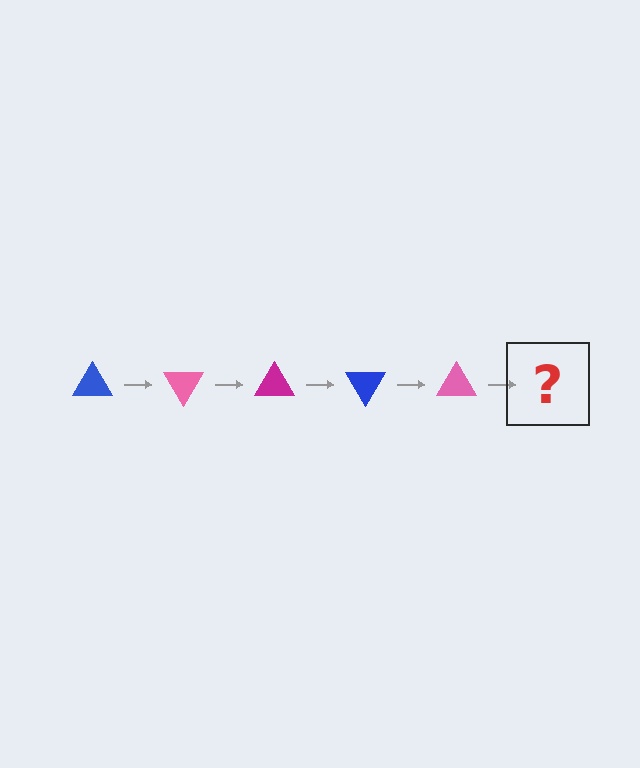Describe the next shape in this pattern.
It should be a magenta triangle, rotated 300 degrees from the start.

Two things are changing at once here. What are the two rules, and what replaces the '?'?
The two rules are that it rotates 60 degrees each step and the color cycles through blue, pink, and magenta. The '?' should be a magenta triangle, rotated 300 degrees from the start.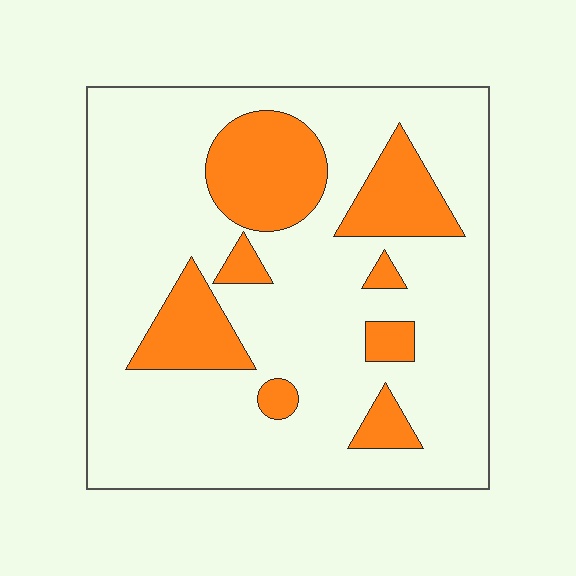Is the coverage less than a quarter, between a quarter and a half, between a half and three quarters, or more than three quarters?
Less than a quarter.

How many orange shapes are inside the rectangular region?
8.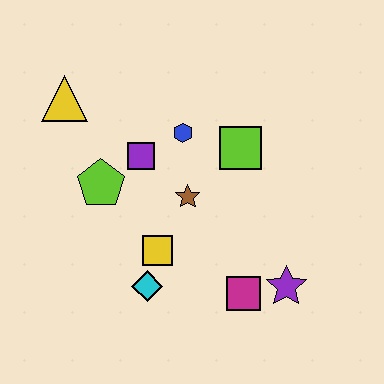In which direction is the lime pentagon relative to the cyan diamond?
The lime pentagon is above the cyan diamond.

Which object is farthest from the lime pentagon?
The purple star is farthest from the lime pentagon.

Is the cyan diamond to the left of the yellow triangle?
No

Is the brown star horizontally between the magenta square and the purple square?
Yes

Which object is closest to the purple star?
The magenta square is closest to the purple star.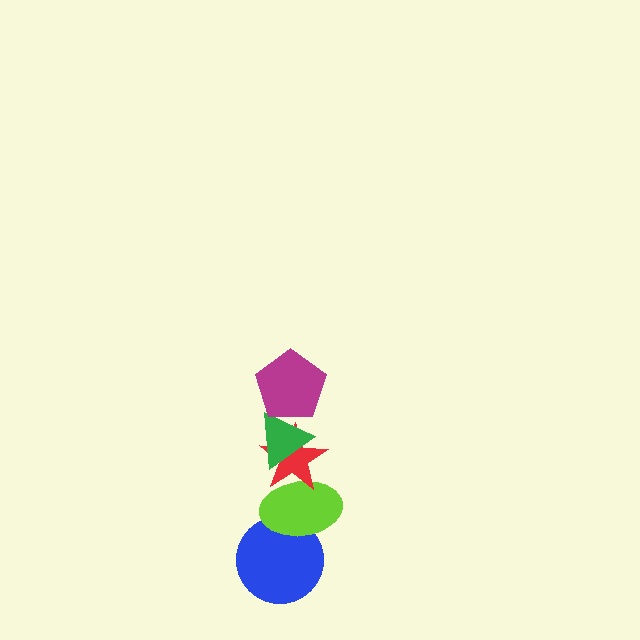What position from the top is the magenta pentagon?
The magenta pentagon is 1st from the top.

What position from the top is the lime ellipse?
The lime ellipse is 4th from the top.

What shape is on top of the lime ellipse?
The red star is on top of the lime ellipse.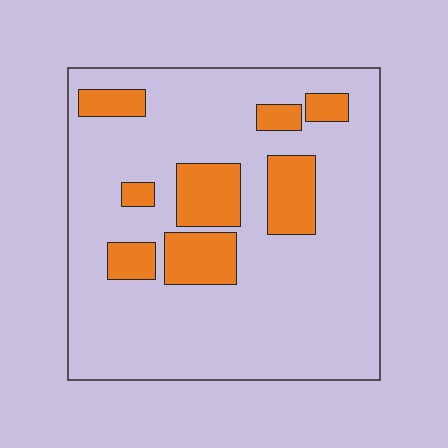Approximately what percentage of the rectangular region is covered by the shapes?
Approximately 20%.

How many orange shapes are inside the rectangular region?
8.